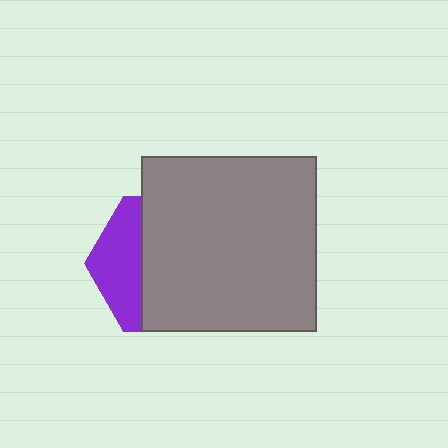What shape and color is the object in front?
The object in front is a gray square.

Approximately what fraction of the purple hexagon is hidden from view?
Roughly 68% of the purple hexagon is hidden behind the gray square.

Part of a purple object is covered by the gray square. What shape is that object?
It is a hexagon.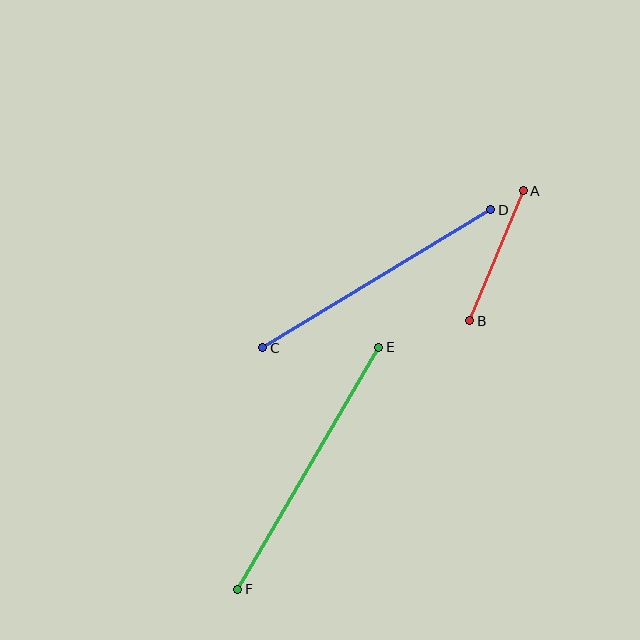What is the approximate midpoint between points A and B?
The midpoint is at approximately (496, 256) pixels.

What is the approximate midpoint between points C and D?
The midpoint is at approximately (377, 279) pixels.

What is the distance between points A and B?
The distance is approximately 141 pixels.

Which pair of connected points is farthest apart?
Points E and F are farthest apart.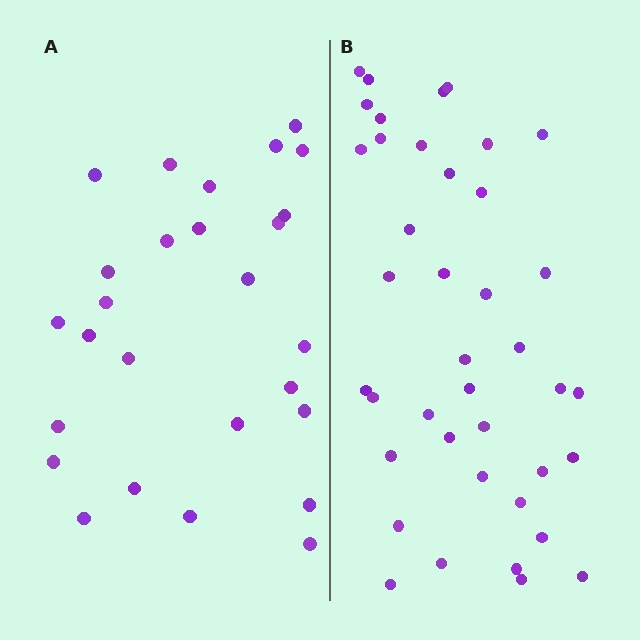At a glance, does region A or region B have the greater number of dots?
Region B (the right region) has more dots.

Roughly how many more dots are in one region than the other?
Region B has approximately 15 more dots than region A.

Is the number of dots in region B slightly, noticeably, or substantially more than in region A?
Region B has substantially more. The ratio is roughly 1.5 to 1.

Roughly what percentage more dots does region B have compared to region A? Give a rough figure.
About 50% more.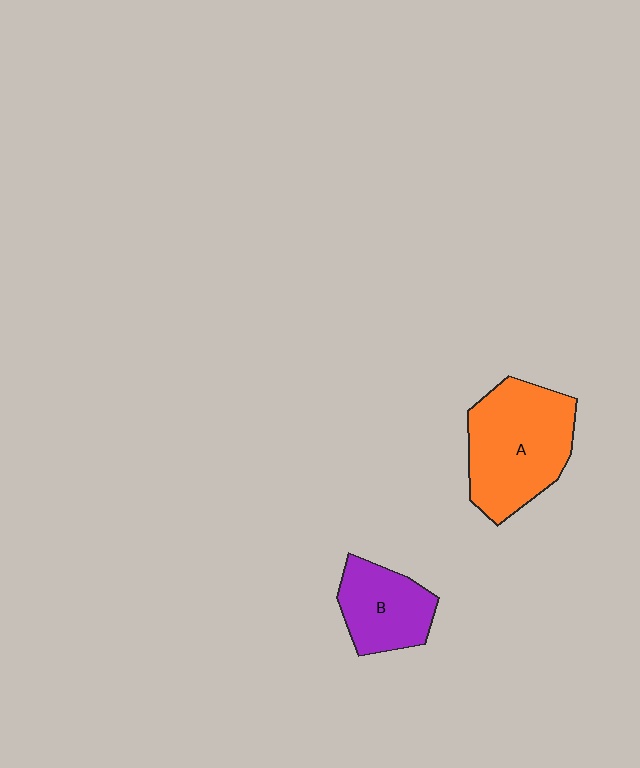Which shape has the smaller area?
Shape B (purple).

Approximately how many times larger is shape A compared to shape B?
Approximately 1.7 times.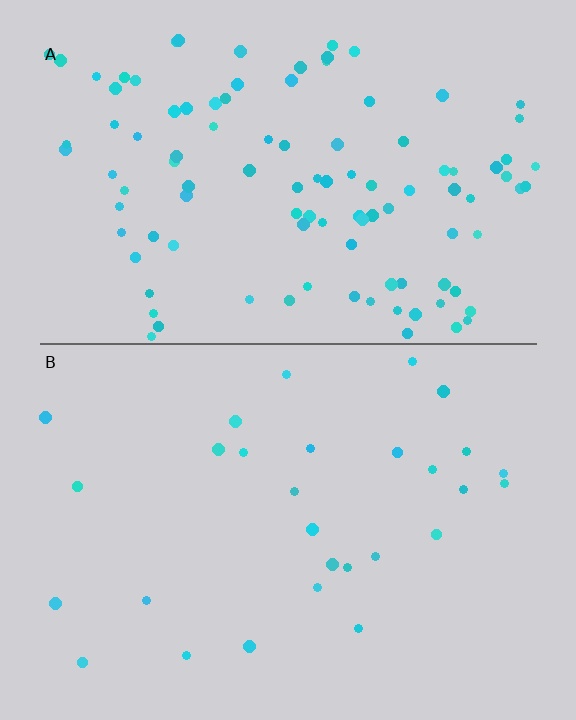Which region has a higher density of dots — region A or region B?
A (the top).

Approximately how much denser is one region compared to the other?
Approximately 3.7× — region A over region B.